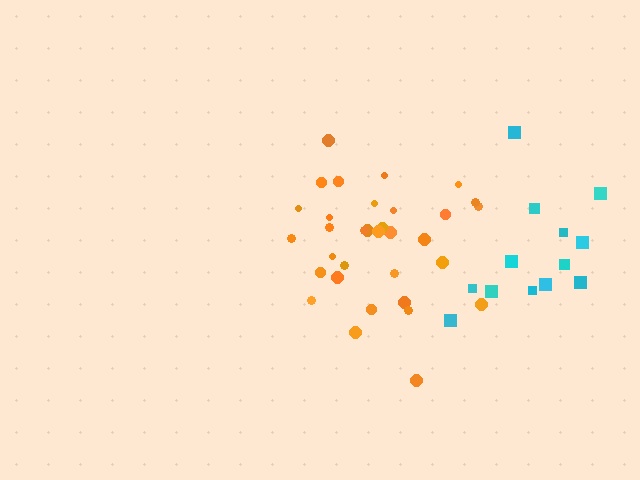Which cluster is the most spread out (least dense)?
Cyan.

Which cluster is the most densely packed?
Orange.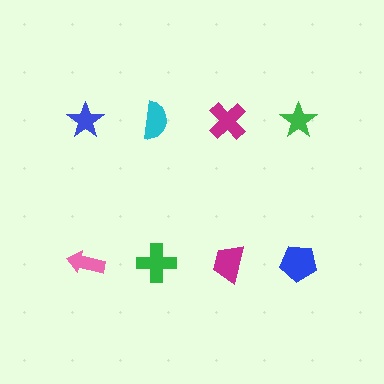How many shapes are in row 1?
4 shapes.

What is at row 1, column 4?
A green star.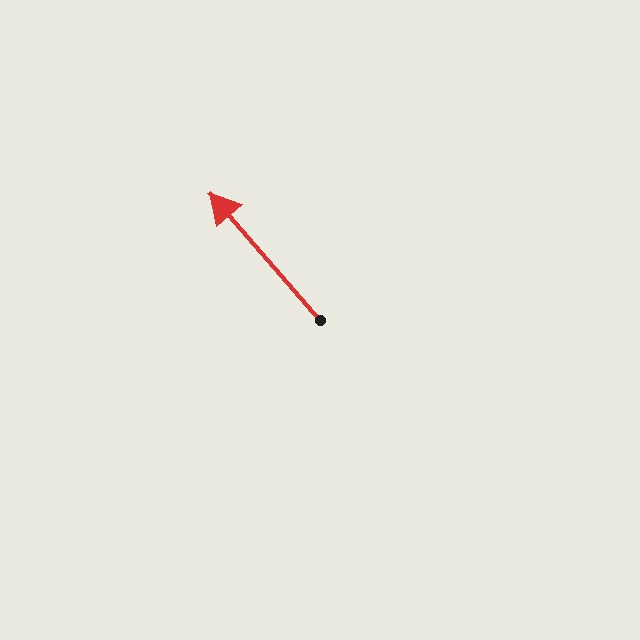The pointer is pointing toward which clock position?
Roughly 11 o'clock.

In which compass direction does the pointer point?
Northwest.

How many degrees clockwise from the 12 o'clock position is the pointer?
Approximately 319 degrees.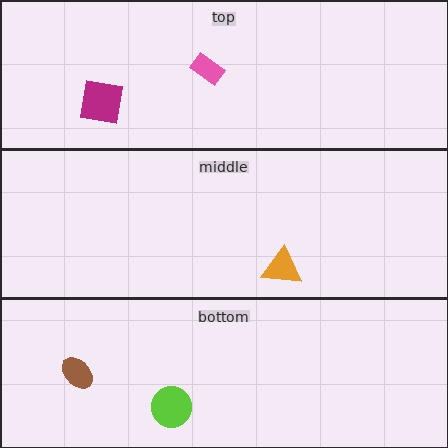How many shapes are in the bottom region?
2.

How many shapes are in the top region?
2.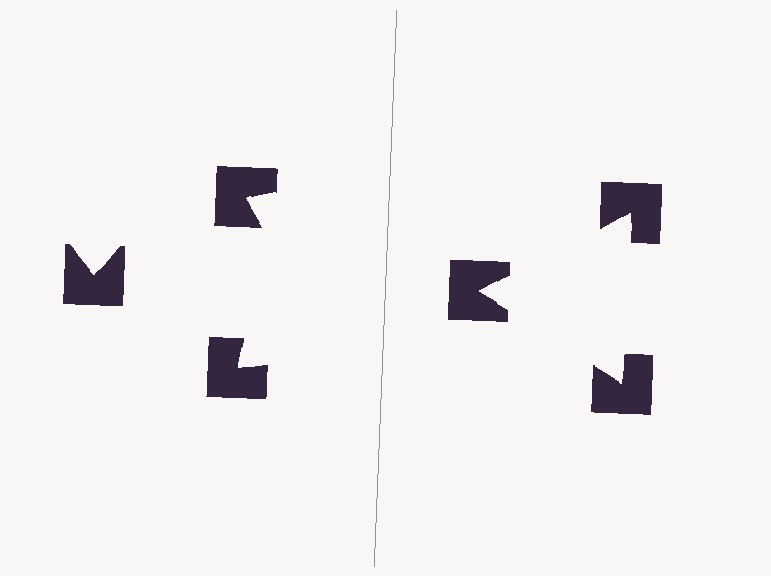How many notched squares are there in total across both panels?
6 — 3 on each side.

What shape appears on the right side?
An illusory triangle.